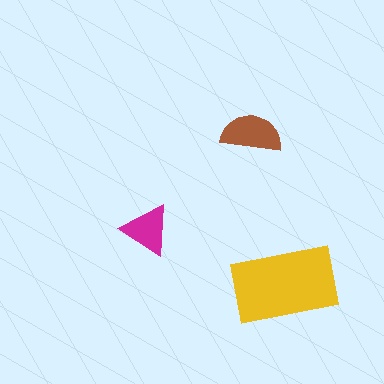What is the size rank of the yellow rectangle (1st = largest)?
1st.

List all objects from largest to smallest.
The yellow rectangle, the brown semicircle, the magenta triangle.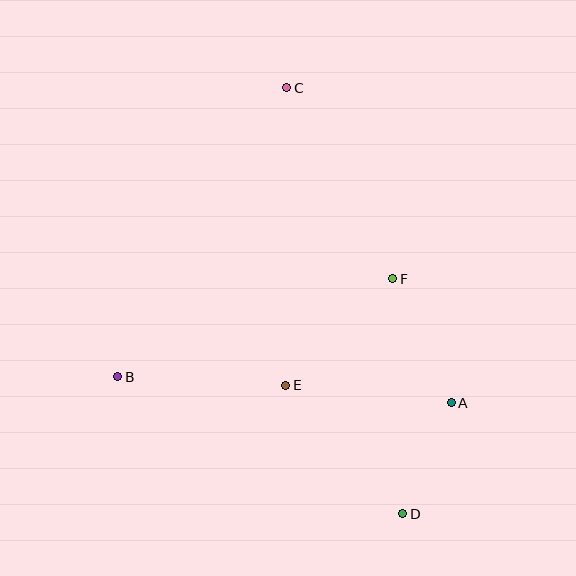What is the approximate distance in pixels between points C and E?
The distance between C and E is approximately 298 pixels.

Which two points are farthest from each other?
Points C and D are farthest from each other.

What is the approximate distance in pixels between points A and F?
The distance between A and F is approximately 137 pixels.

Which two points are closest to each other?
Points A and D are closest to each other.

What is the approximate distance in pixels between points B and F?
The distance between B and F is approximately 292 pixels.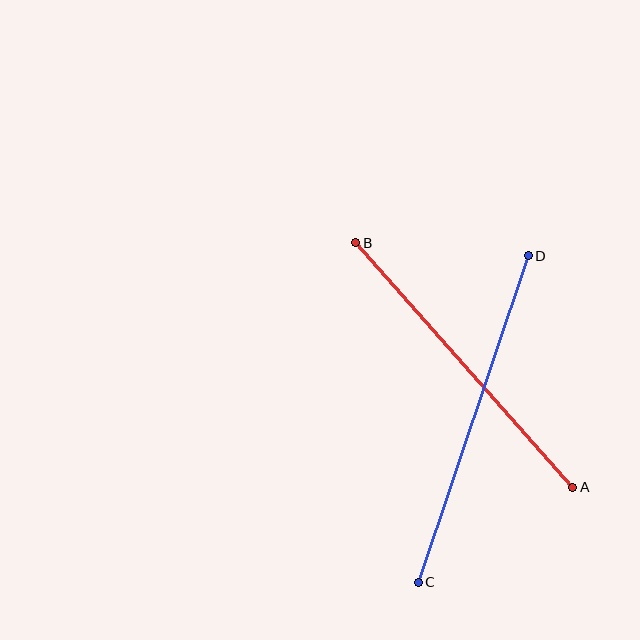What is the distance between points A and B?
The distance is approximately 327 pixels.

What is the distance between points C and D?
The distance is approximately 345 pixels.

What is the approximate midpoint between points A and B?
The midpoint is at approximately (464, 365) pixels.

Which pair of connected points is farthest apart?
Points C and D are farthest apart.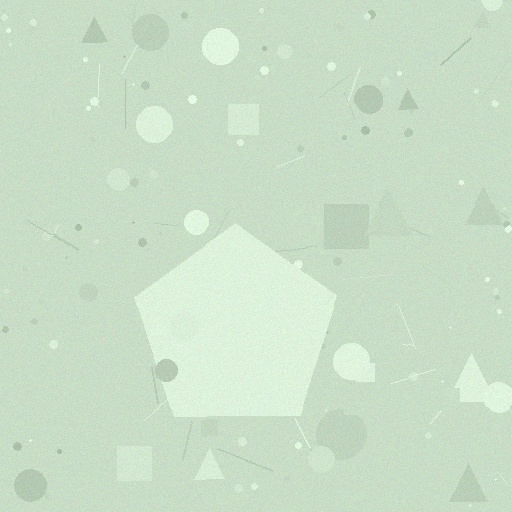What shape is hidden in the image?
A pentagon is hidden in the image.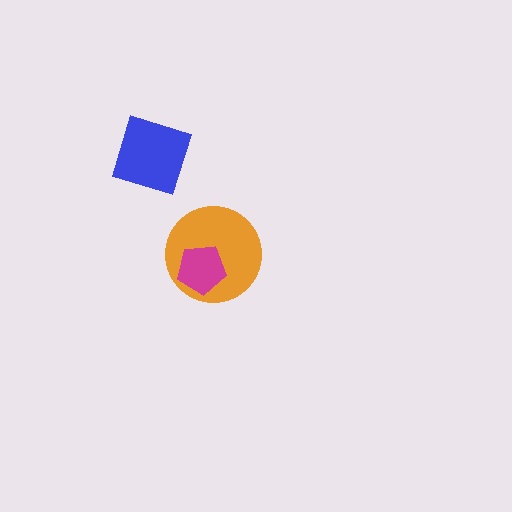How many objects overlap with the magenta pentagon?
1 object overlaps with the magenta pentagon.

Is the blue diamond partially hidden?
No, no other shape covers it.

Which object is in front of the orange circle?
The magenta pentagon is in front of the orange circle.